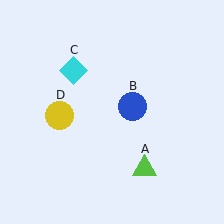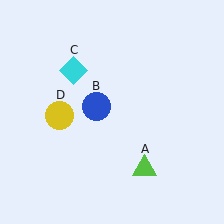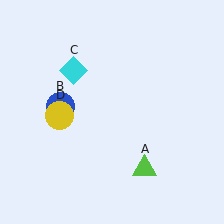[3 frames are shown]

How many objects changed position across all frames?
1 object changed position: blue circle (object B).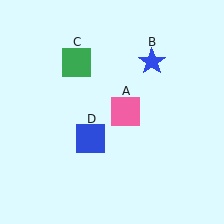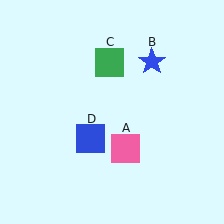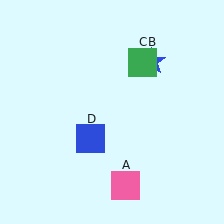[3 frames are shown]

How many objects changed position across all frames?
2 objects changed position: pink square (object A), green square (object C).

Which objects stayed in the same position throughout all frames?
Blue star (object B) and blue square (object D) remained stationary.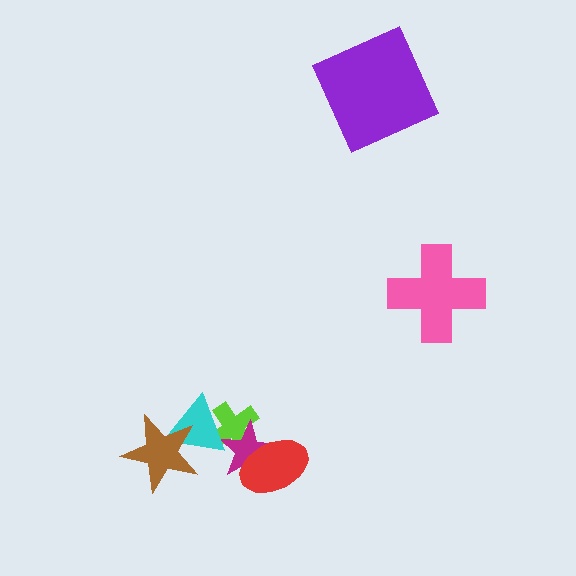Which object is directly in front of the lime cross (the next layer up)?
The magenta star is directly in front of the lime cross.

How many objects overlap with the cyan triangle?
3 objects overlap with the cyan triangle.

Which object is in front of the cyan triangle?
The brown star is in front of the cyan triangle.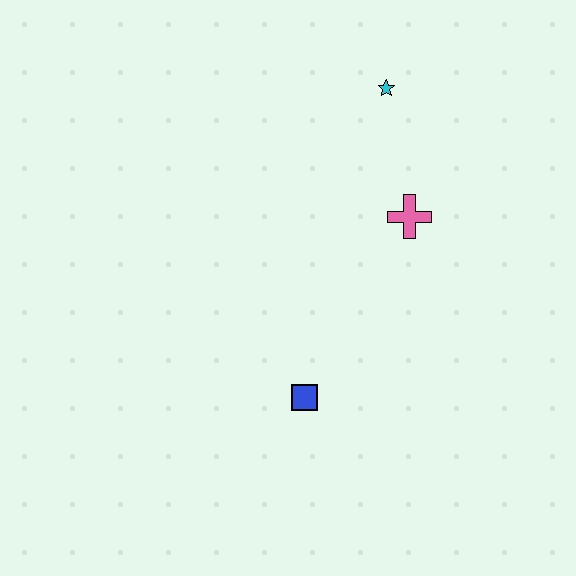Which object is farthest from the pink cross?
The blue square is farthest from the pink cross.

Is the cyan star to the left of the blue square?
No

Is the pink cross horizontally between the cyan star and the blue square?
No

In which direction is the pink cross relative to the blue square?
The pink cross is above the blue square.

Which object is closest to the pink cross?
The cyan star is closest to the pink cross.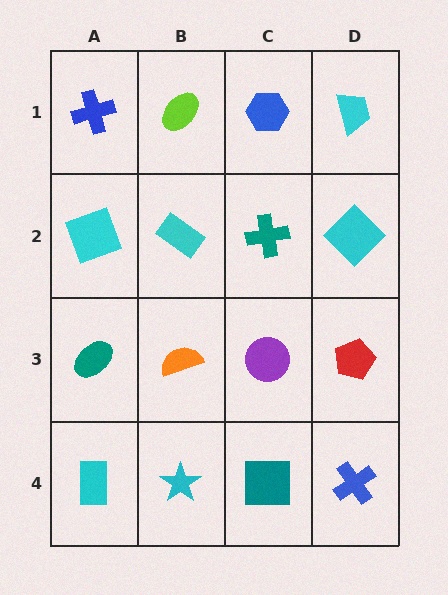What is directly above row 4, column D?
A red pentagon.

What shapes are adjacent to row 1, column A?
A cyan square (row 2, column A), a lime ellipse (row 1, column B).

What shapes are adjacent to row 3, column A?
A cyan square (row 2, column A), a cyan rectangle (row 4, column A), an orange semicircle (row 3, column B).